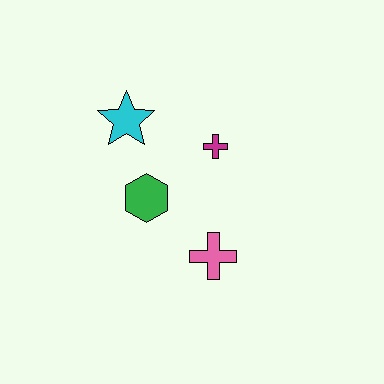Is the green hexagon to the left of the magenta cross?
Yes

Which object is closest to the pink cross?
The green hexagon is closest to the pink cross.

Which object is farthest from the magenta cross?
The pink cross is farthest from the magenta cross.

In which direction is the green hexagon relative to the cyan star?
The green hexagon is below the cyan star.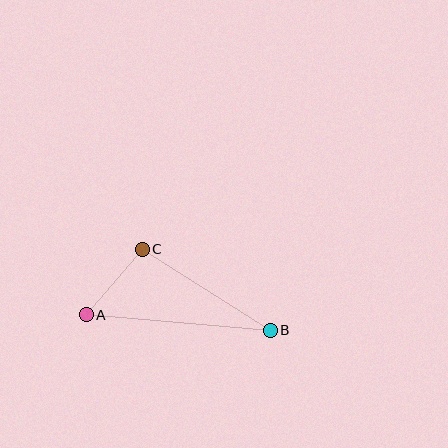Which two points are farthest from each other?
Points A and B are farthest from each other.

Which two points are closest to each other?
Points A and C are closest to each other.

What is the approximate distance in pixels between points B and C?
The distance between B and C is approximately 152 pixels.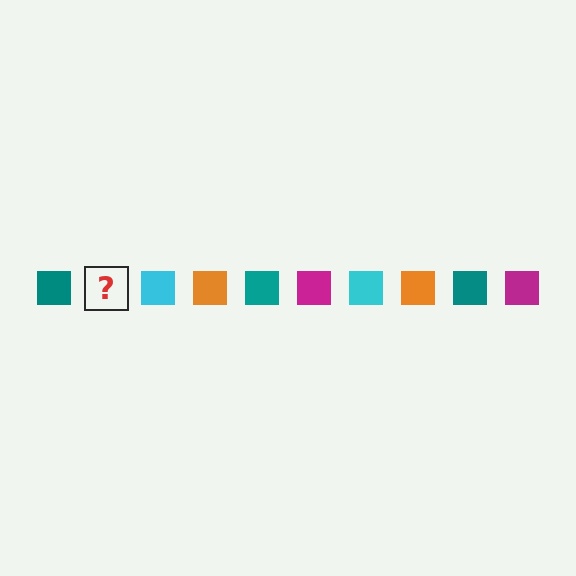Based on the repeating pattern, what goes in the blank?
The blank should be a magenta square.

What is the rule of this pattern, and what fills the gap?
The rule is that the pattern cycles through teal, magenta, cyan, orange squares. The gap should be filled with a magenta square.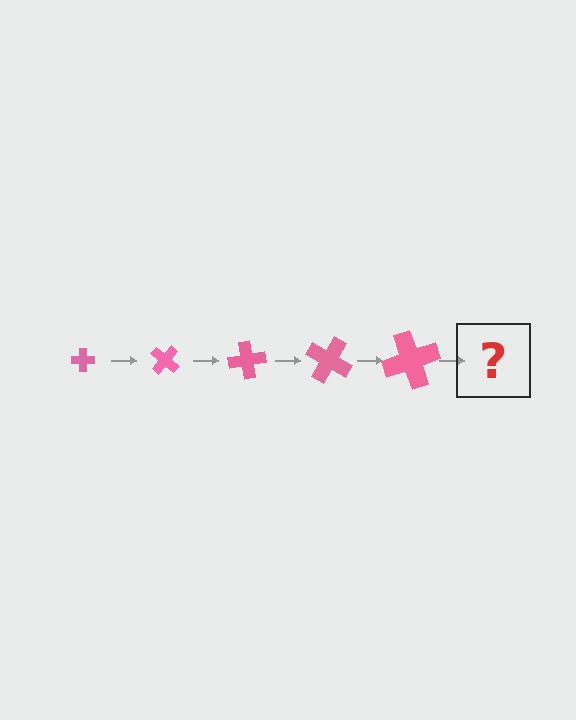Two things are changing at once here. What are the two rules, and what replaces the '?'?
The two rules are that the cross grows larger each step and it rotates 40 degrees each step. The '?' should be a cross, larger than the previous one and rotated 200 degrees from the start.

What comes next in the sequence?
The next element should be a cross, larger than the previous one and rotated 200 degrees from the start.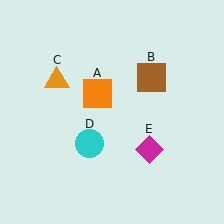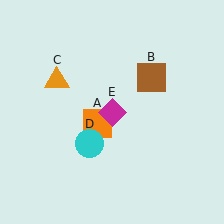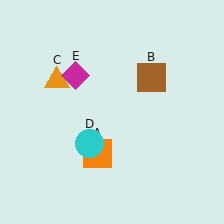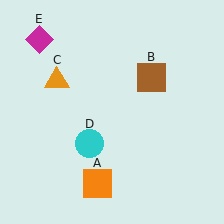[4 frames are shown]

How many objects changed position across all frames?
2 objects changed position: orange square (object A), magenta diamond (object E).